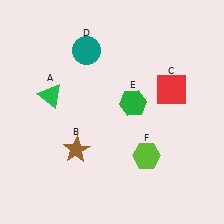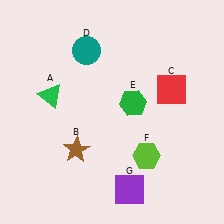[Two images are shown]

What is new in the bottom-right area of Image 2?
A purple square (G) was added in the bottom-right area of Image 2.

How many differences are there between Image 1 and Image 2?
There is 1 difference between the two images.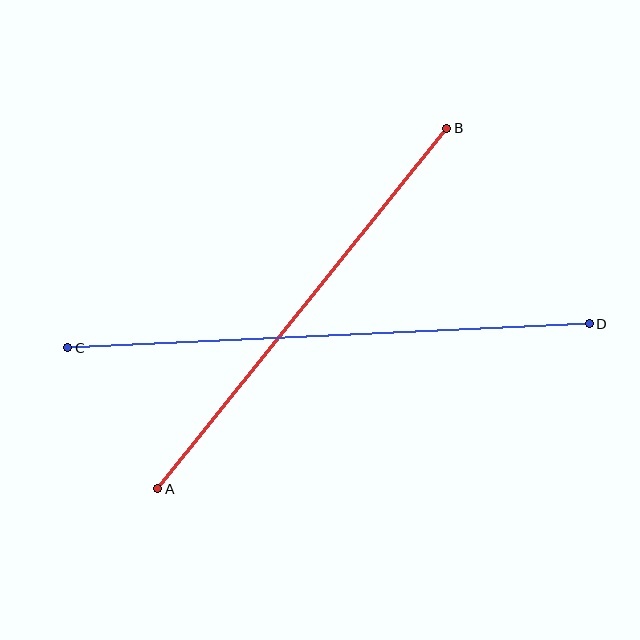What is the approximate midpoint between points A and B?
The midpoint is at approximately (302, 308) pixels.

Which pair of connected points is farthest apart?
Points C and D are farthest apart.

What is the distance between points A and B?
The distance is approximately 462 pixels.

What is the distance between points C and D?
The distance is approximately 522 pixels.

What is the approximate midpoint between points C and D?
The midpoint is at approximately (329, 336) pixels.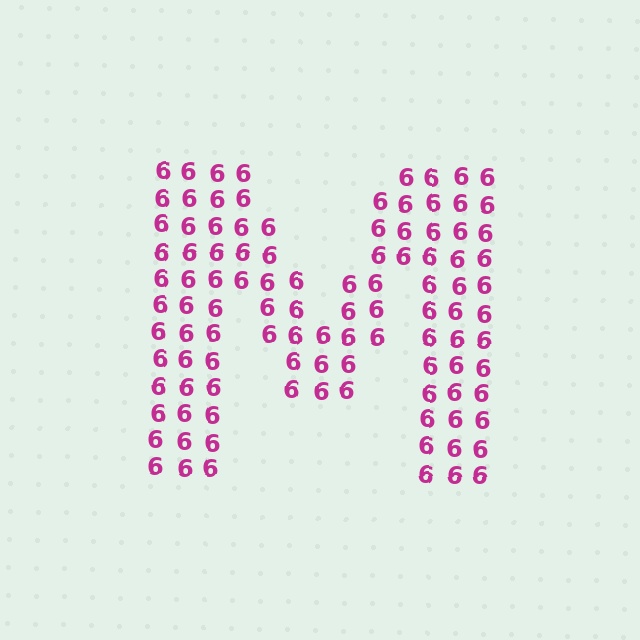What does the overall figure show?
The overall figure shows the letter M.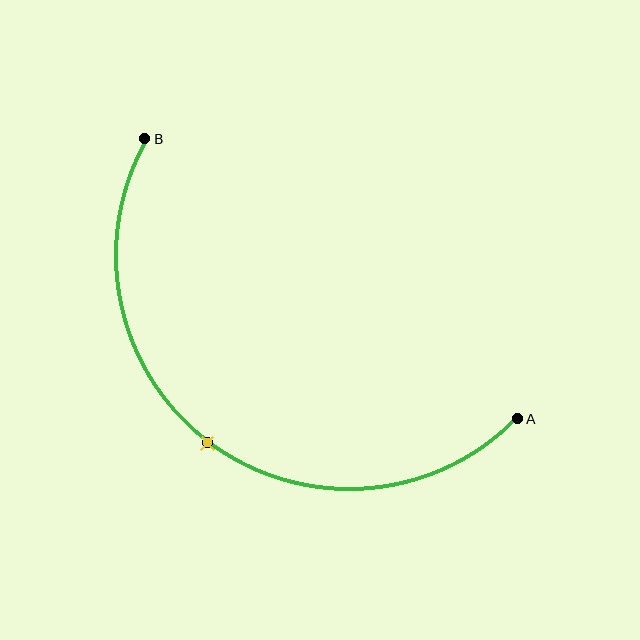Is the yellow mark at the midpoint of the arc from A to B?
Yes. The yellow mark lies on the arc at equal arc-length from both A and B — it is the arc midpoint.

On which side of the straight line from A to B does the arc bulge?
The arc bulges below and to the left of the straight line connecting A and B.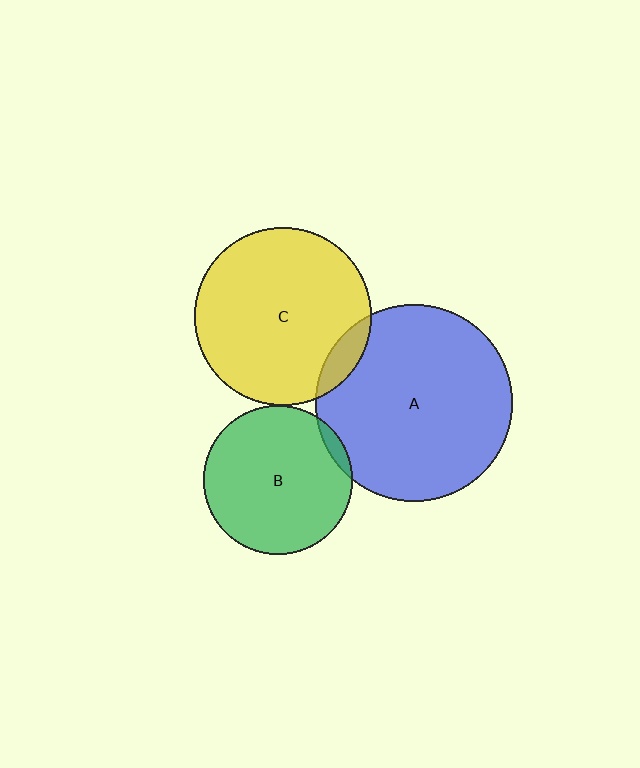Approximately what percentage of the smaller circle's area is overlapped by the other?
Approximately 5%.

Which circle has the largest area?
Circle A (blue).